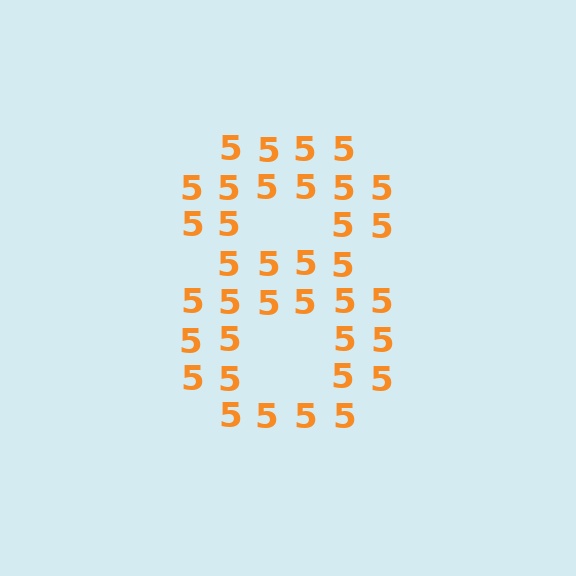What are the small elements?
The small elements are digit 5's.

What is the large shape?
The large shape is the digit 8.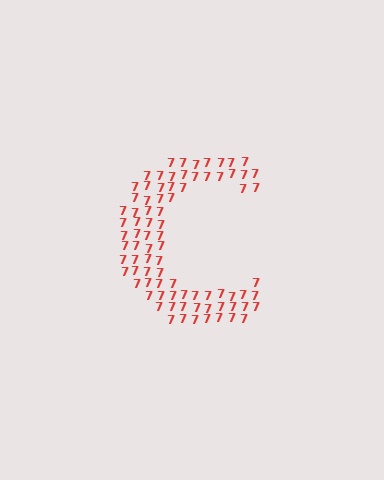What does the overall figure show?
The overall figure shows the letter C.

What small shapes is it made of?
It is made of small digit 7's.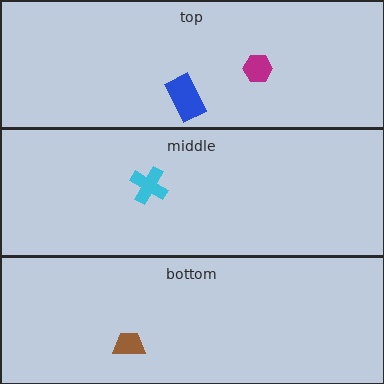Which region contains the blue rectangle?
The top region.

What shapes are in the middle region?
The cyan cross.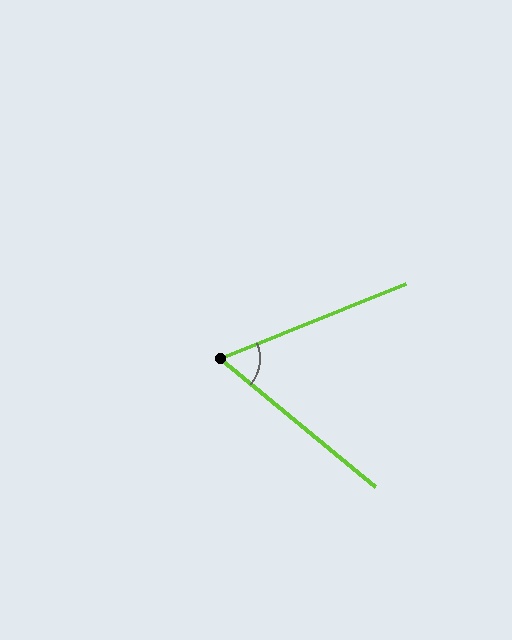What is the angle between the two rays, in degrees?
Approximately 61 degrees.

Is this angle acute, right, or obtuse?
It is acute.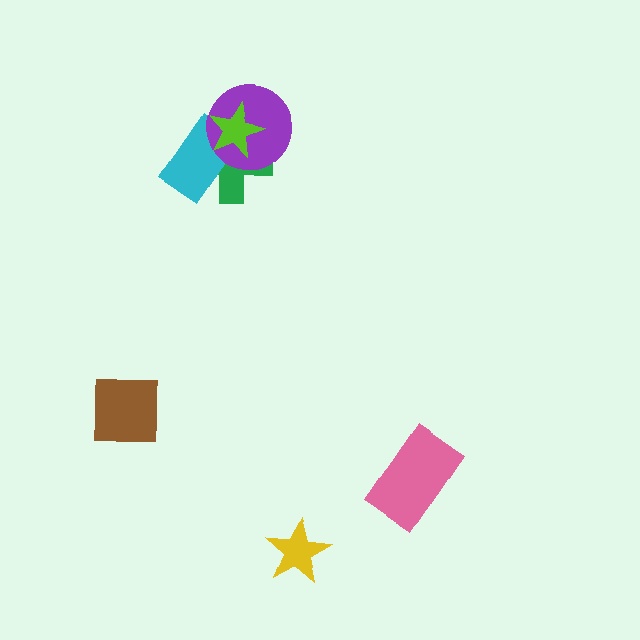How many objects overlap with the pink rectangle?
0 objects overlap with the pink rectangle.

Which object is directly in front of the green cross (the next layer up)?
The cyan rectangle is directly in front of the green cross.